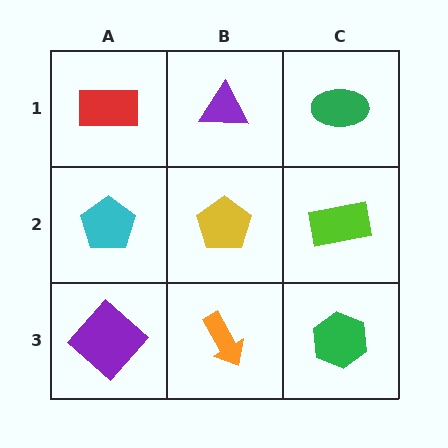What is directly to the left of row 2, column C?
A yellow pentagon.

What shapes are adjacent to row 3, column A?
A cyan pentagon (row 2, column A), an orange arrow (row 3, column B).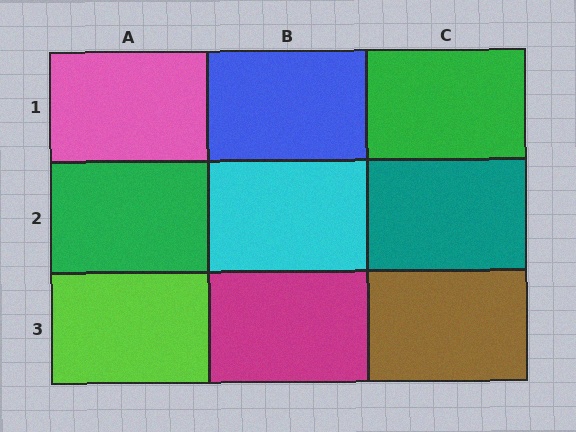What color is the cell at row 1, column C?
Green.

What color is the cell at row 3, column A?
Lime.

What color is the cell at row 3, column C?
Brown.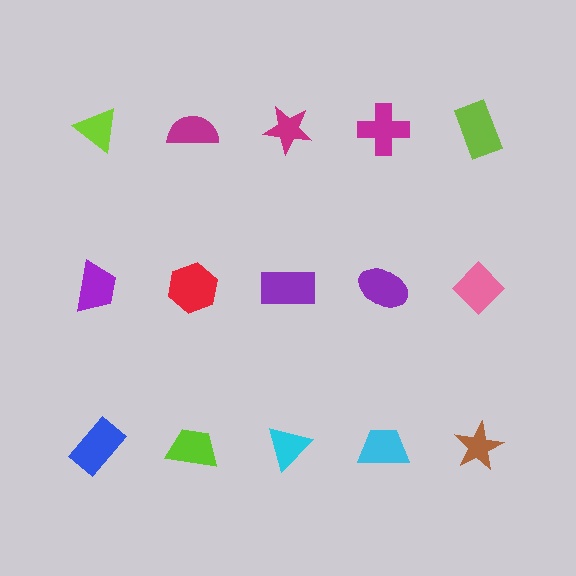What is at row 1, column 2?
A magenta semicircle.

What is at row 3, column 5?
A brown star.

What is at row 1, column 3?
A magenta star.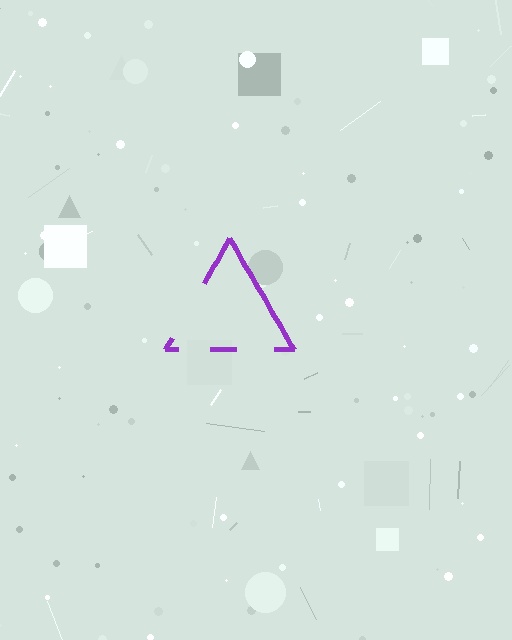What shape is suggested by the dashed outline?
The dashed outline suggests a triangle.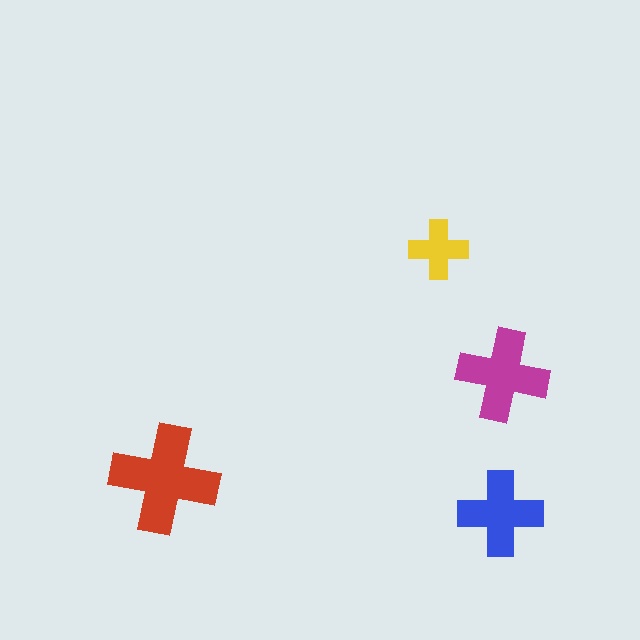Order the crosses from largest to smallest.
the red one, the magenta one, the blue one, the yellow one.